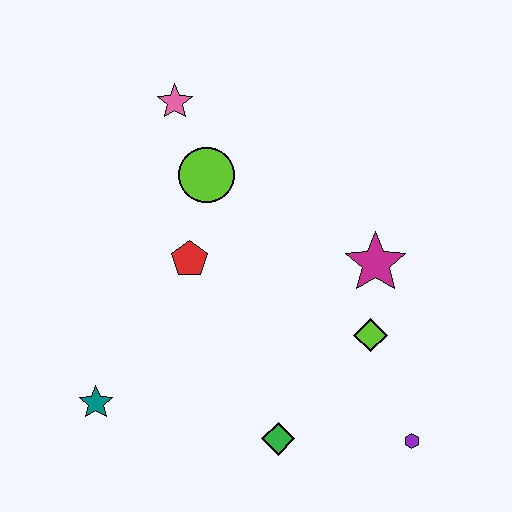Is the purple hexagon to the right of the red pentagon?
Yes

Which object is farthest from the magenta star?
The teal star is farthest from the magenta star.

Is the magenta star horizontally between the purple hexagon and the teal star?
Yes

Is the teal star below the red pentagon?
Yes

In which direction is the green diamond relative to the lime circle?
The green diamond is below the lime circle.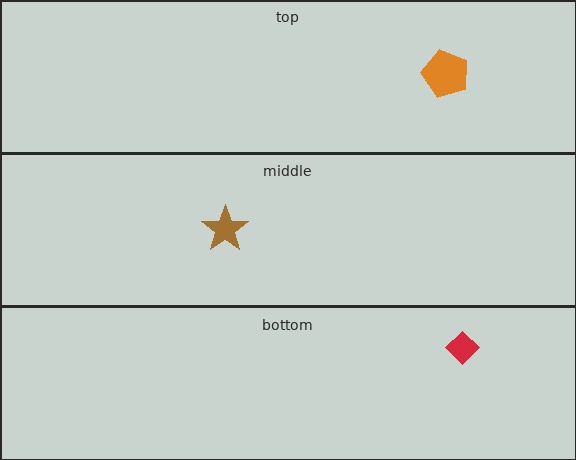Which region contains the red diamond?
The bottom region.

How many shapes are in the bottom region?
1.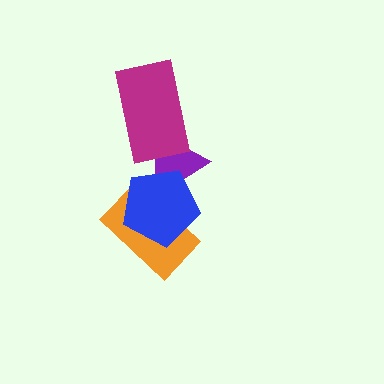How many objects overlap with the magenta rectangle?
1 object overlaps with the magenta rectangle.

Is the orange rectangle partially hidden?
Yes, it is partially covered by another shape.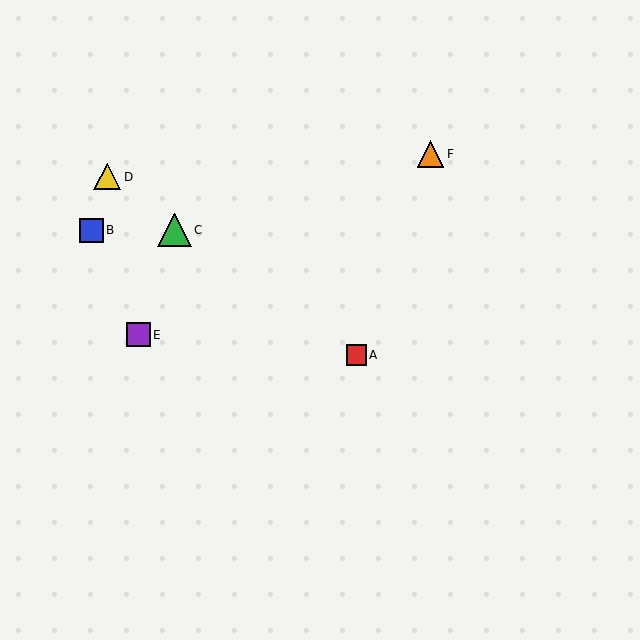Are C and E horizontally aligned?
No, C is at y≈230 and E is at y≈335.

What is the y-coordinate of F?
Object F is at y≈154.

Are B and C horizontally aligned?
Yes, both are at y≈230.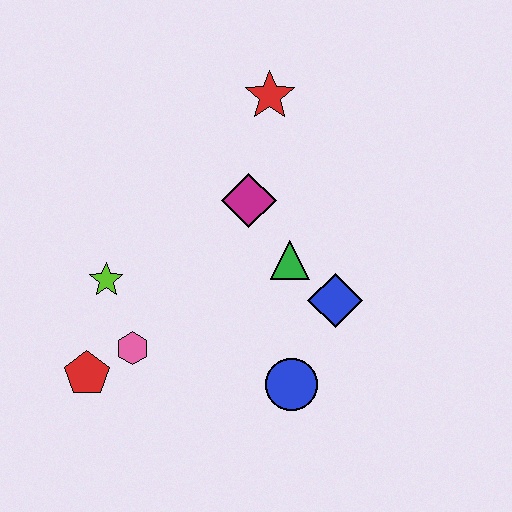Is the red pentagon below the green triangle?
Yes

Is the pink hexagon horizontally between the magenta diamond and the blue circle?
No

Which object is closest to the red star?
The magenta diamond is closest to the red star.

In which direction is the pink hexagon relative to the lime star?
The pink hexagon is below the lime star.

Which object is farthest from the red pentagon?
The red star is farthest from the red pentagon.